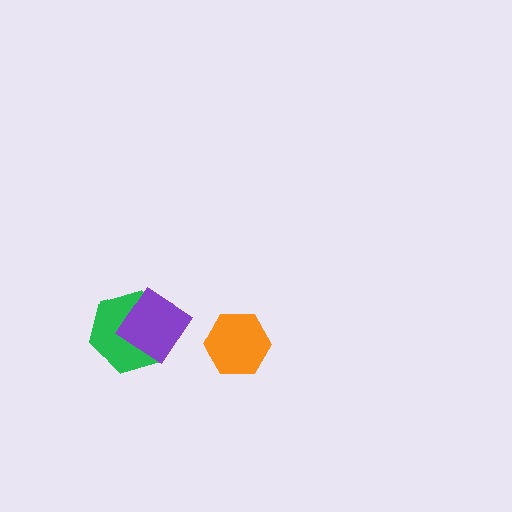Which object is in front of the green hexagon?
The purple diamond is in front of the green hexagon.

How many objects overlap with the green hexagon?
1 object overlaps with the green hexagon.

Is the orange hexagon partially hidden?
No, no other shape covers it.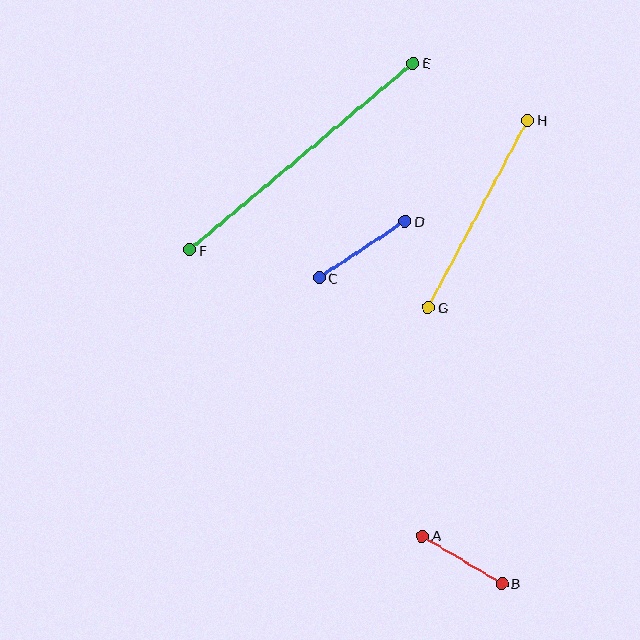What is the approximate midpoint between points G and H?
The midpoint is at approximately (478, 214) pixels.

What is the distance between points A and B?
The distance is approximately 93 pixels.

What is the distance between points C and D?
The distance is approximately 102 pixels.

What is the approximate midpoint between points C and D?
The midpoint is at approximately (362, 250) pixels.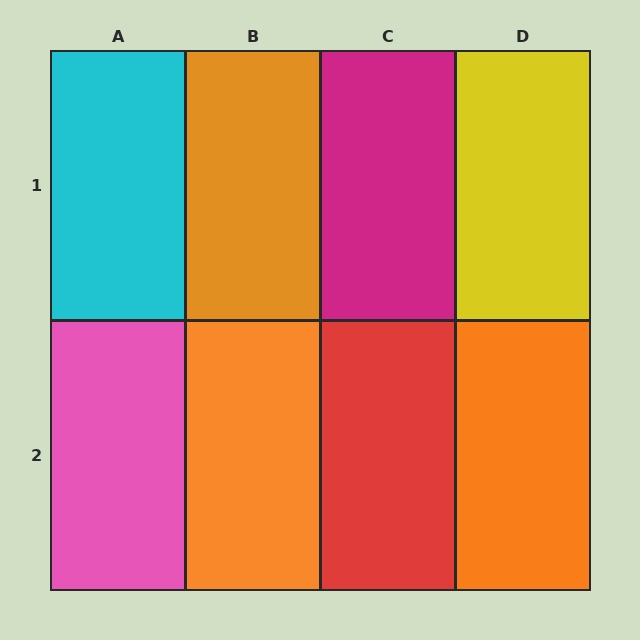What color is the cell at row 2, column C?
Red.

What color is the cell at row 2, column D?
Orange.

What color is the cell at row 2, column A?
Pink.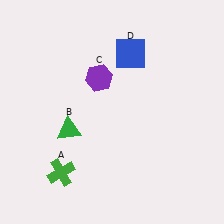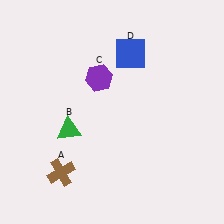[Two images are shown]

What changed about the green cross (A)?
In Image 1, A is green. In Image 2, it changed to brown.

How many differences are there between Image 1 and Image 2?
There is 1 difference between the two images.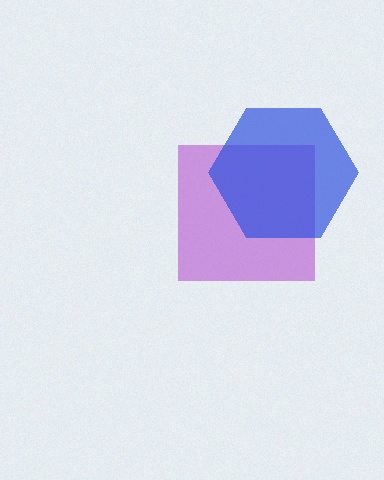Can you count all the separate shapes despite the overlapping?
Yes, there are 2 separate shapes.